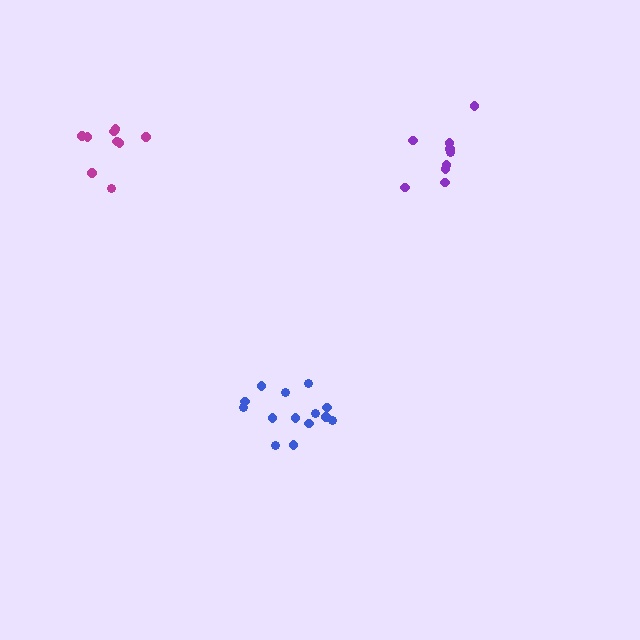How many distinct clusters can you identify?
There are 3 distinct clusters.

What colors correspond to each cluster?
The clusters are colored: blue, magenta, purple.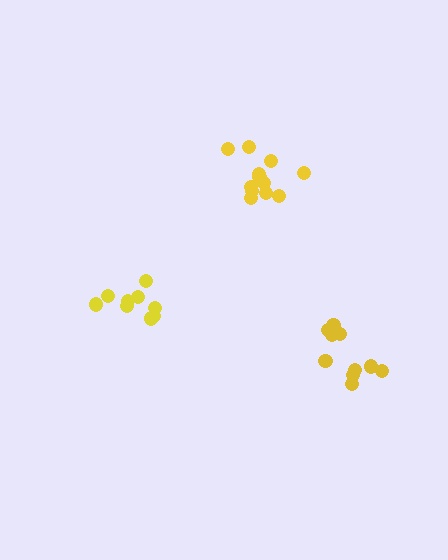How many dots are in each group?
Group 1: 10 dots, Group 2: 9 dots, Group 3: 12 dots (31 total).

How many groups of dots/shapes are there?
There are 3 groups.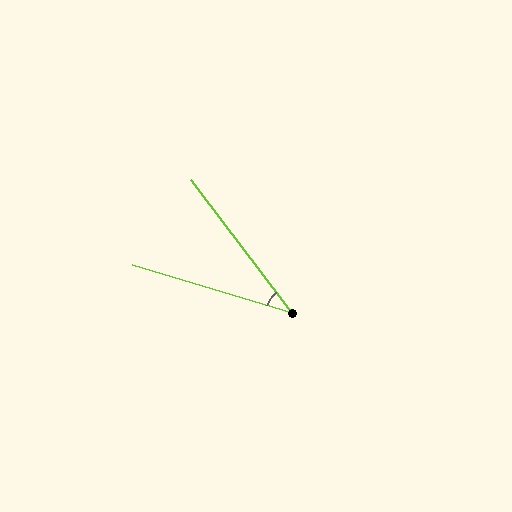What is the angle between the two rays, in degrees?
Approximately 36 degrees.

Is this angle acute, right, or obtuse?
It is acute.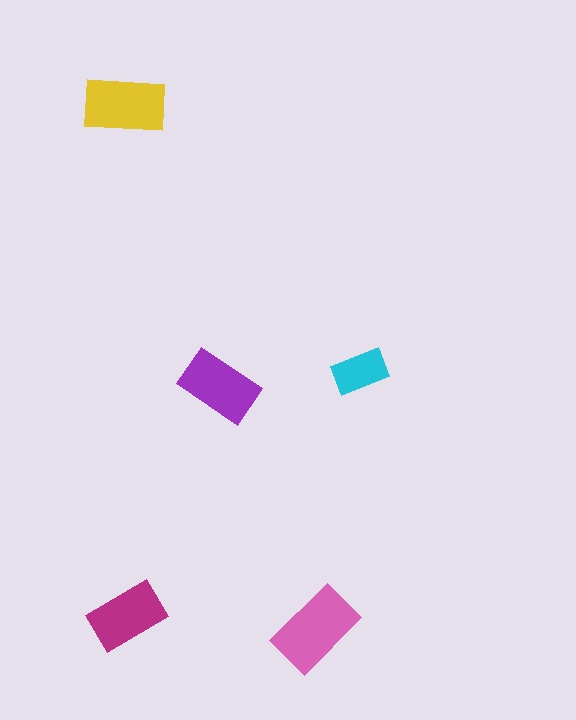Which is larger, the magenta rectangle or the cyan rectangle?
The magenta one.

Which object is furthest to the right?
The cyan rectangle is rightmost.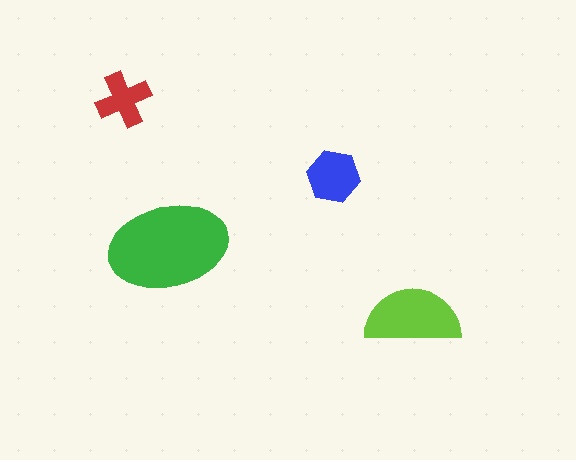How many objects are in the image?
There are 4 objects in the image.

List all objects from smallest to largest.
The red cross, the blue hexagon, the lime semicircle, the green ellipse.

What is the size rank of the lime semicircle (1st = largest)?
2nd.